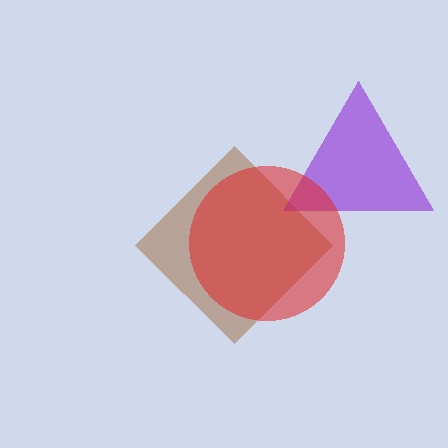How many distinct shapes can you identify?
There are 3 distinct shapes: a brown diamond, a purple triangle, a red circle.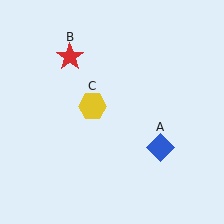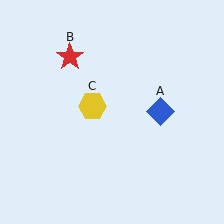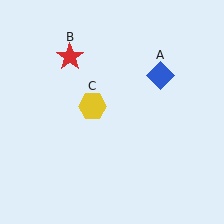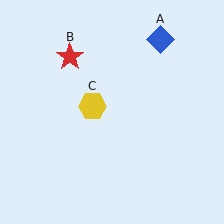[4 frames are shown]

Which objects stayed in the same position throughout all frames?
Red star (object B) and yellow hexagon (object C) remained stationary.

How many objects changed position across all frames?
1 object changed position: blue diamond (object A).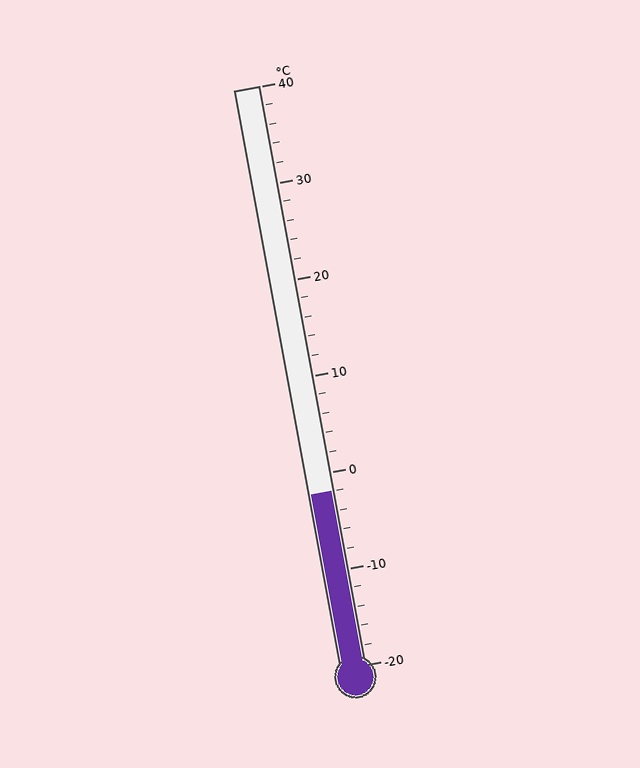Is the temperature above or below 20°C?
The temperature is below 20°C.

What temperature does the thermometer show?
The thermometer shows approximately -2°C.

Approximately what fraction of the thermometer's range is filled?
The thermometer is filled to approximately 30% of its range.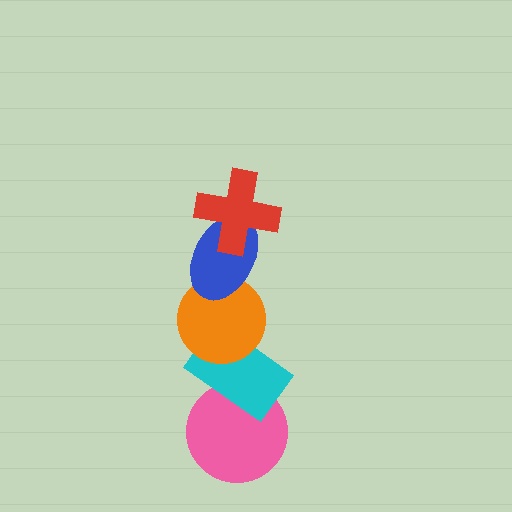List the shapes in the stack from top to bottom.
From top to bottom: the red cross, the blue ellipse, the orange circle, the cyan rectangle, the pink circle.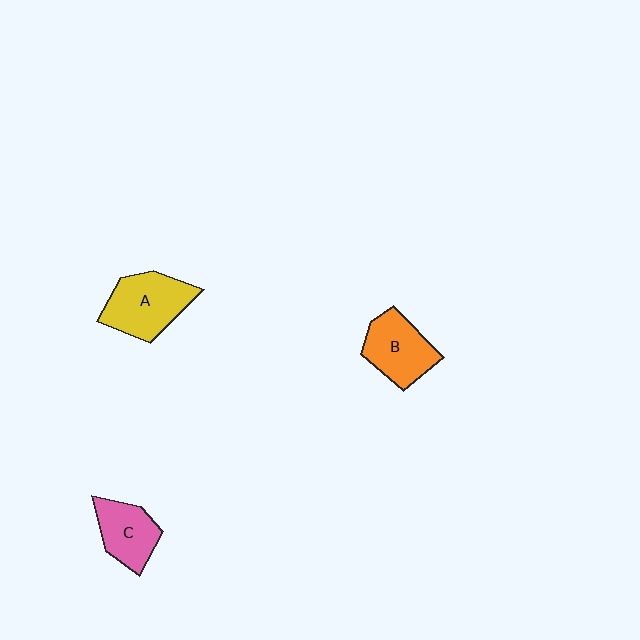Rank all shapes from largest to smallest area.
From largest to smallest: A (yellow), B (orange), C (pink).